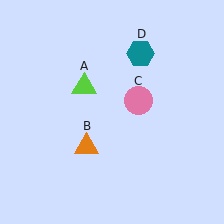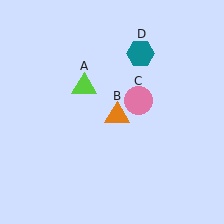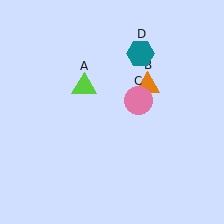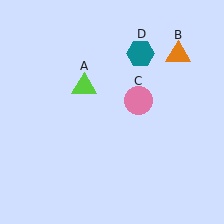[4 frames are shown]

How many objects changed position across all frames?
1 object changed position: orange triangle (object B).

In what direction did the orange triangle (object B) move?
The orange triangle (object B) moved up and to the right.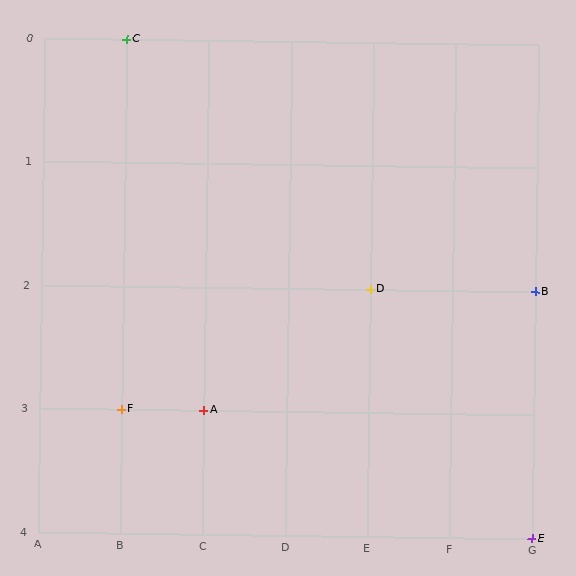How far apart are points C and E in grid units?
Points C and E are 5 columns and 4 rows apart (about 6.4 grid units diagonally).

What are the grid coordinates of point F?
Point F is at grid coordinates (B, 3).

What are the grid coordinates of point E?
Point E is at grid coordinates (G, 4).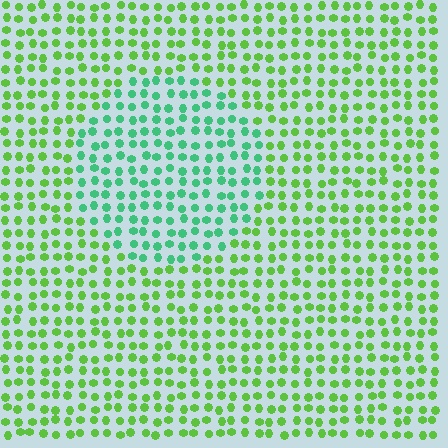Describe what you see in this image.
The image is filled with small lime elements in a uniform arrangement. A circle-shaped region is visible where the elements are tinted to a slightly different hue, forming a subtle color boundary.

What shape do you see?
I see a circle.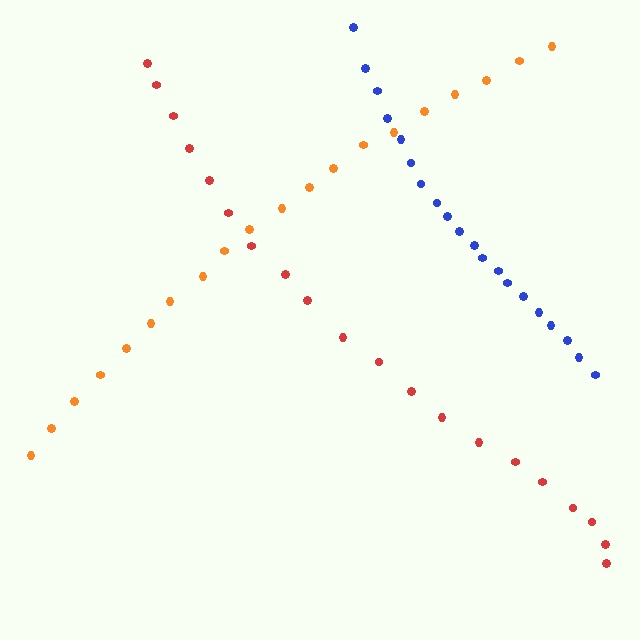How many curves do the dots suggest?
There are 3 distinct paths.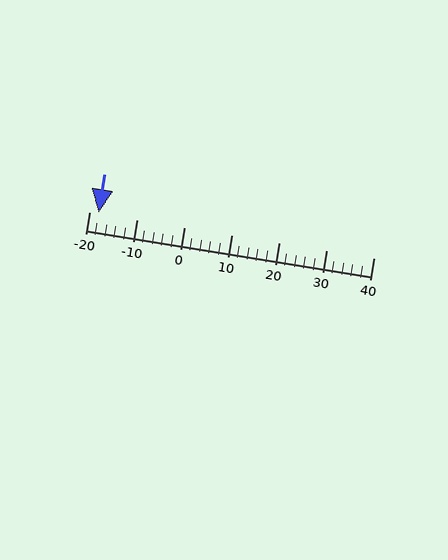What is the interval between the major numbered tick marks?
The major tick marks are spaced 10 units apart.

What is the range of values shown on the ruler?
The ruler shows values from -20 to 40.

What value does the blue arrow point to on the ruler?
The blue arrow points to approximately -18.